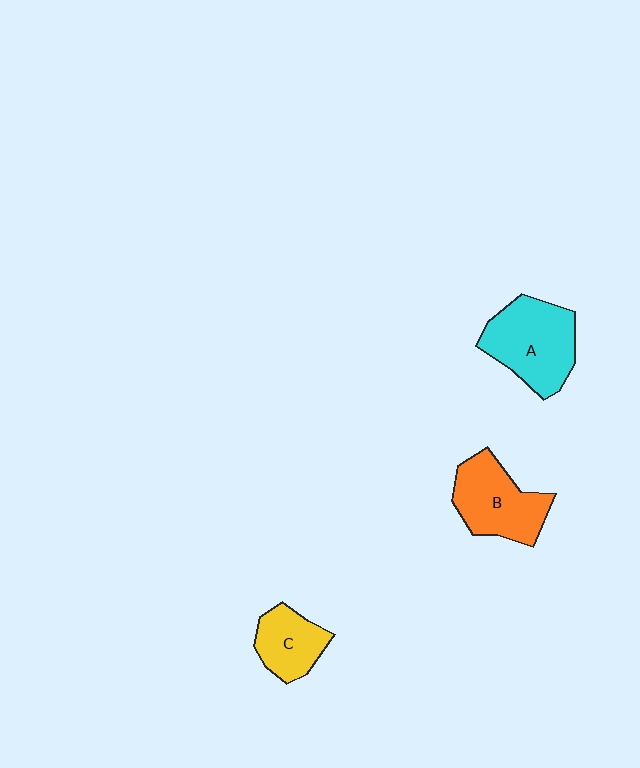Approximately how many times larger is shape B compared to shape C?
Approximately 1.5 times.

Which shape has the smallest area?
Shape C (yellow).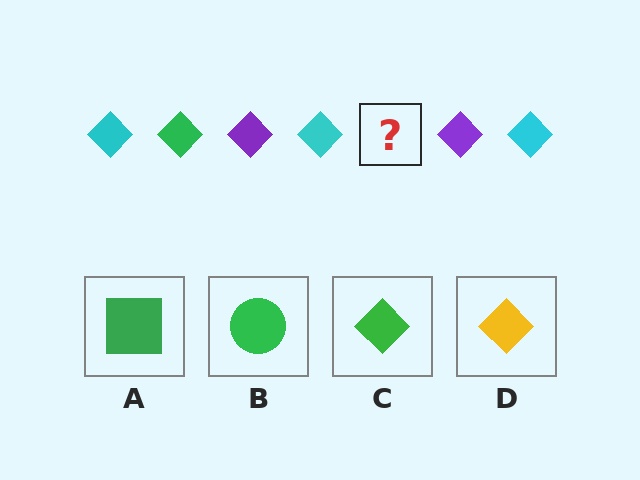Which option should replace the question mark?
Option C.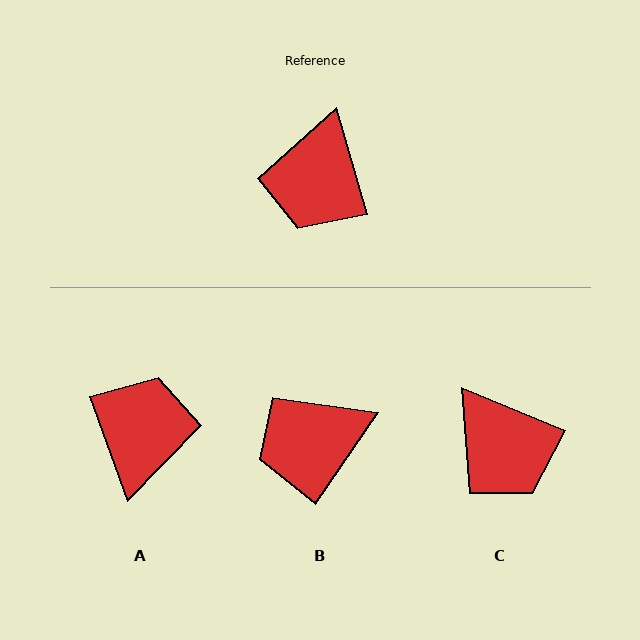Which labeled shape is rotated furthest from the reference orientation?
A, about 177 degrees away.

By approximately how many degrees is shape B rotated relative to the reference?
Approximately 51 degrees clockwise.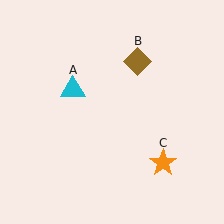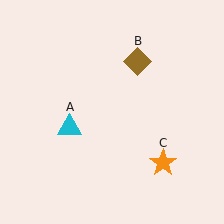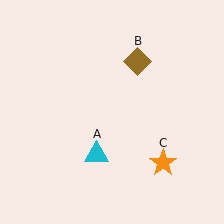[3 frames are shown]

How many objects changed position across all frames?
1 object changed position: cyan triangle (object A).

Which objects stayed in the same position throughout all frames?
Brown diamond (object B) and orange star (object C) remained stationary.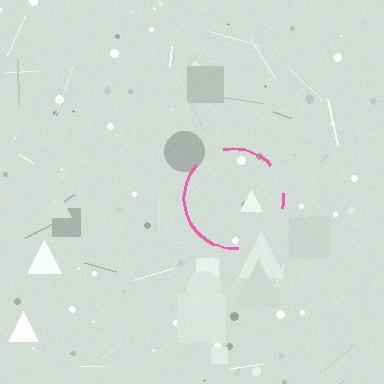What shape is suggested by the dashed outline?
The dashed outline suggests a circle.